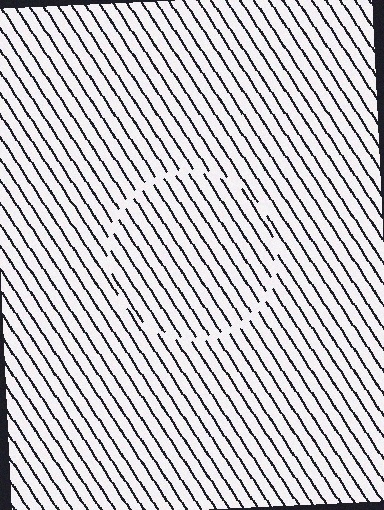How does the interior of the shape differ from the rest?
The interior of the shape contains the same grating, shifted by half a period — the contour is defined by the phase discontinuity where line-ends from the inner and outer gratings abut.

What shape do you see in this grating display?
An illusory circle. The interior of the shape contains the same grating, shifted by half a period — the contour is defined by the phase discontinuity where line-ends from the inner and outer gratings abut.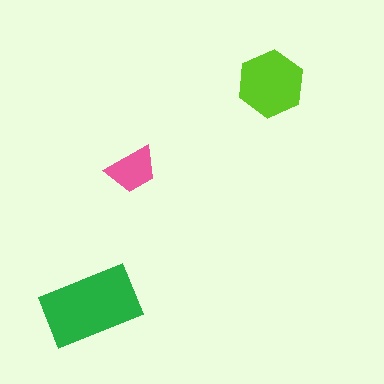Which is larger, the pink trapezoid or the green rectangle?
The green rectangle.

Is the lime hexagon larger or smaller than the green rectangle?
Smaller.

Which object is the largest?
The green rectangle.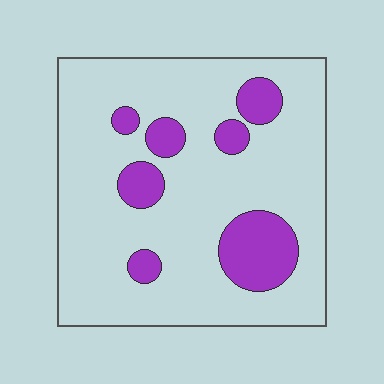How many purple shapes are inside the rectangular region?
7.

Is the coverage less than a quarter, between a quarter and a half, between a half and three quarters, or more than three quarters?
Less than a quarter.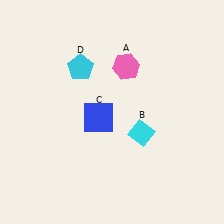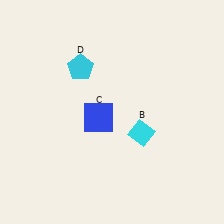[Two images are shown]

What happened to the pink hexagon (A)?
The pink hexagon (A) was removed in Image 2. It was in the top-right area of Image 1.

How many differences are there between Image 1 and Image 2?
There is 1 difference between the two images.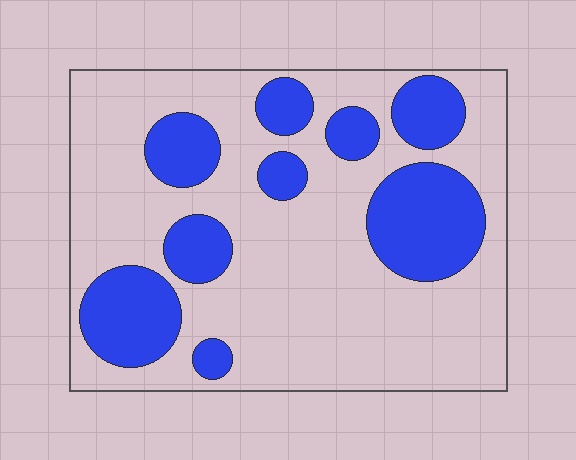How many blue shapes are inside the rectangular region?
9.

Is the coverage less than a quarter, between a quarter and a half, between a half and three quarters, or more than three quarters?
Between a quarter and a half.